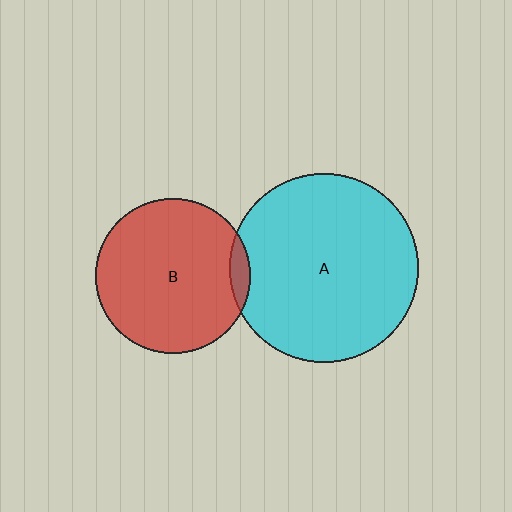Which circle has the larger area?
Circle A (cyan).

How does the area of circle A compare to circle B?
Approximately 1.5 times.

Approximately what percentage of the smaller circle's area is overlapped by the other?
Approximately 5%.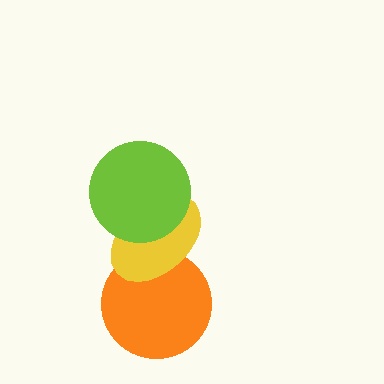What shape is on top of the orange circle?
The yellow ellipse is on top of the orange circle.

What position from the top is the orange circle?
The orange circle is 3rd from the top.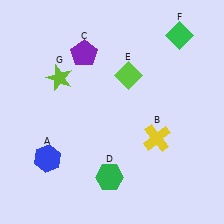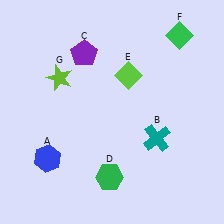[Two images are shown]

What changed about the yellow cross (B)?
In Image 1, B is yellow. In Image 2, it changed to teal.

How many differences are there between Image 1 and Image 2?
There is 1 difference between the two images.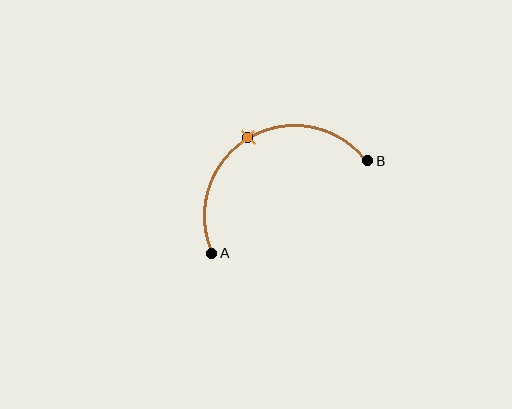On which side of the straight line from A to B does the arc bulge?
The arc bulges above the straight line connecting A and B.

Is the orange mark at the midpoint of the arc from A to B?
Yes. The orange mark lies on the arc at equal arc-length from both A and B — it is the arc midpoint.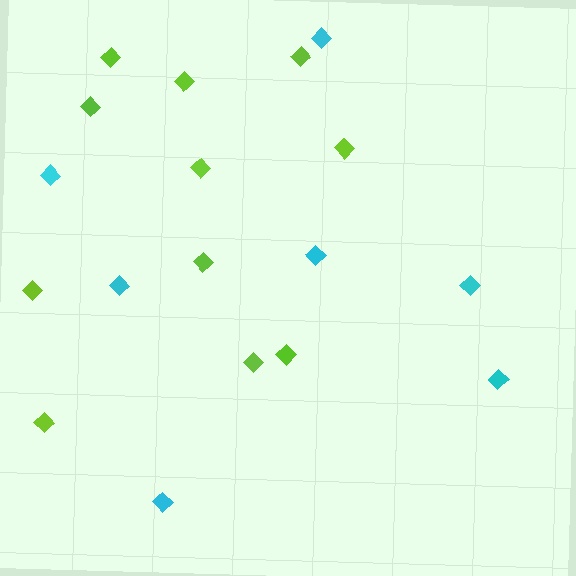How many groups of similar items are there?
There are 2 groups: one group of cyan diamonds (7) and one group of lime diamonds (11).